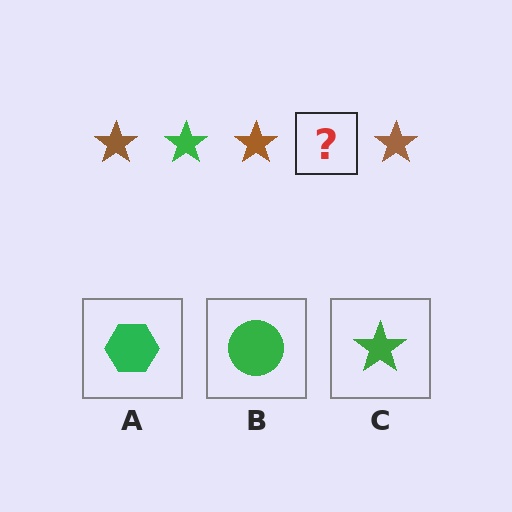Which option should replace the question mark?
Option C.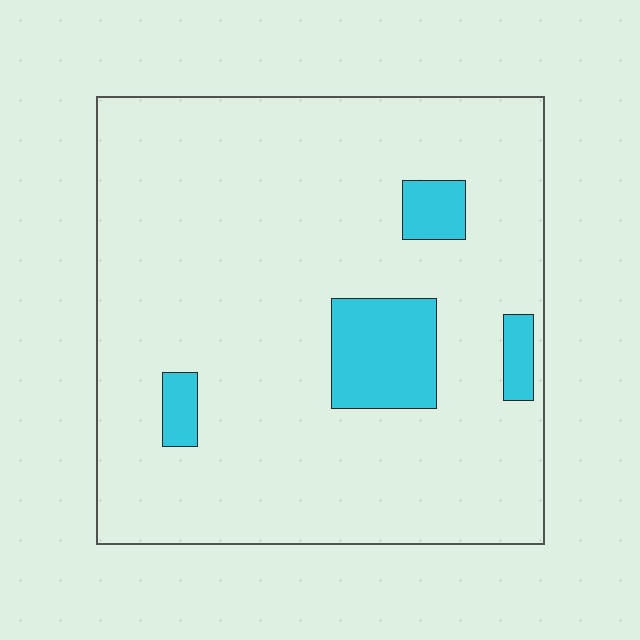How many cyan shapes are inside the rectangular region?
4.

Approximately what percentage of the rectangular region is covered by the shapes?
Approximately 10%.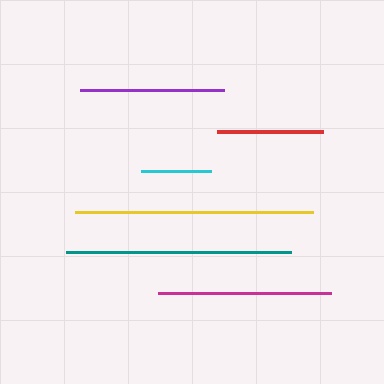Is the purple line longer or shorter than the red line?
The purple line is longer than the red line.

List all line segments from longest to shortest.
From longest to shortest: yellow, teal, magenta, purple, red, cyan.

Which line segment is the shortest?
The cyan line is the shortest at approximately 70 pixels.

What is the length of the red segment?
The red segment is approximately 106 pixels long.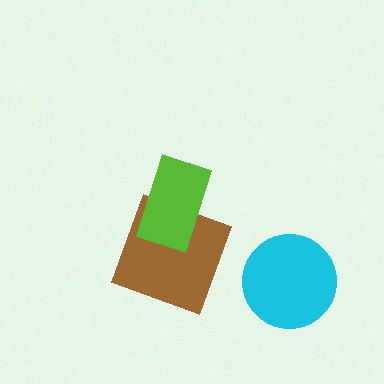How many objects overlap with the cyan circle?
0 objects overlap with the cyan circle.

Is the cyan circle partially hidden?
No, no other shape covers it.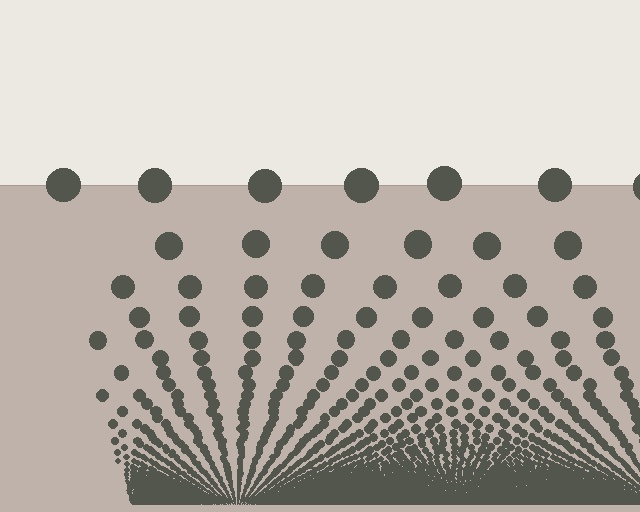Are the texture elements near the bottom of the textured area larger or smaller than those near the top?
Smaller. The gradient is inverted — elements near the bottom are smaller and denser.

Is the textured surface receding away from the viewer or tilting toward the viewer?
The surface appears to tilt toward the viewer. Texture elements get larger and sparser toward the top.